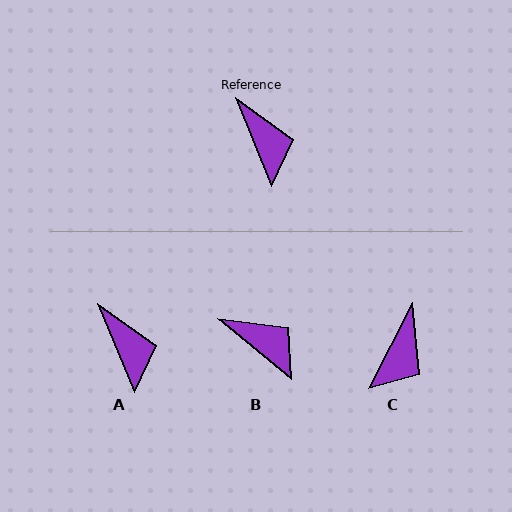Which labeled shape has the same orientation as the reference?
A.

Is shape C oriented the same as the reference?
No, it is off by about 49 degrees.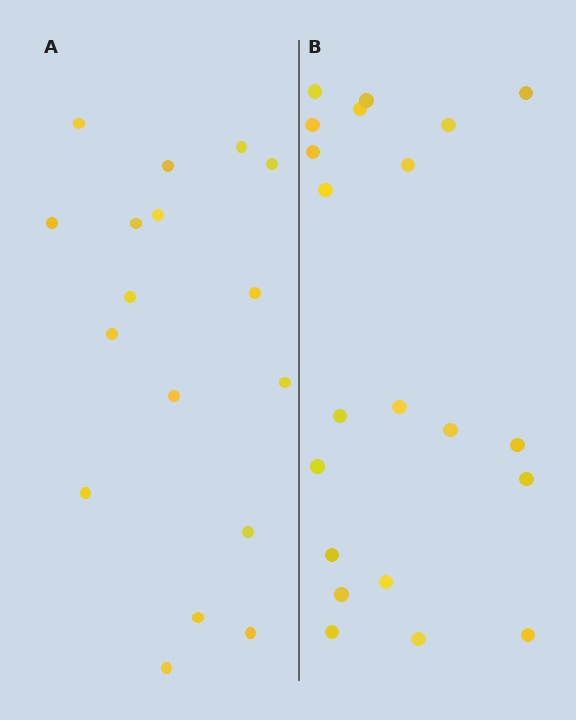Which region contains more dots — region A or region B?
Region B (the right region) has more dots.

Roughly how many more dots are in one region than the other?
Region B has about 4 more dots than region A.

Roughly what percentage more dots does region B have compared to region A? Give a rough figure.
About 25% more.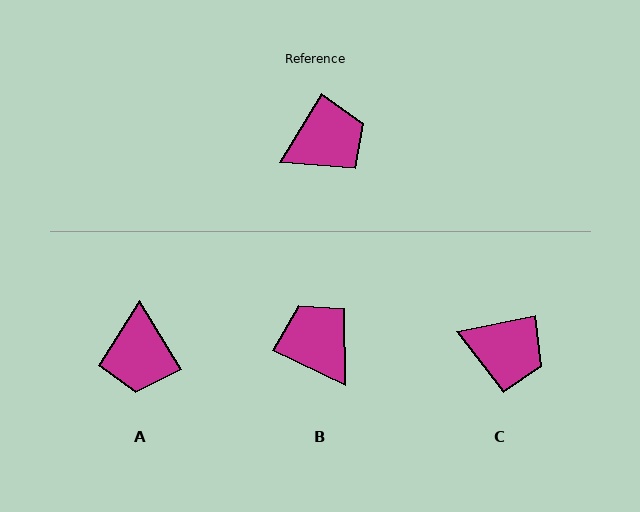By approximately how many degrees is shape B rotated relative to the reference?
Approximately 96 degrees counter-clockwise.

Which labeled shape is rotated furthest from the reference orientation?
A, about 117 degrees away.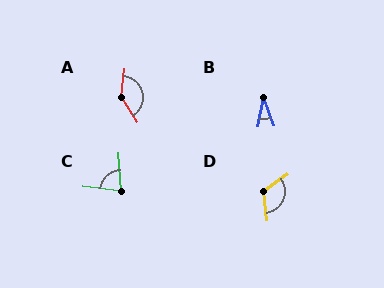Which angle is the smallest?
B, at approximately 31 degrees.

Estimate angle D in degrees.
Approximately 119 degrees.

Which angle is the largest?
A, at approximately 141 degrees.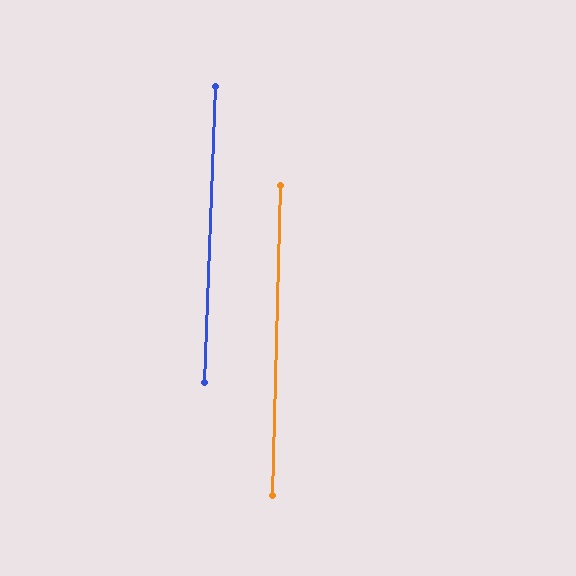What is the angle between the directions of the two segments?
Approximately 1 degree.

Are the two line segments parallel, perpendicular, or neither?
Parallel — their directions differ by only 0.7°.